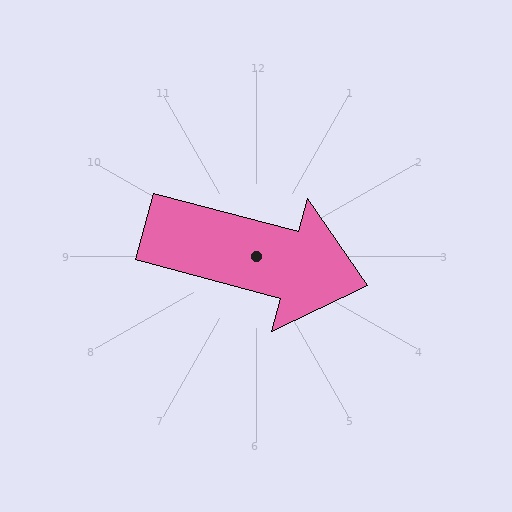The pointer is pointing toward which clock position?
Roughly 3 o'clock.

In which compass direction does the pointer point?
East.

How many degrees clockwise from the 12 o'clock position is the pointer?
Approximately 105 degrees.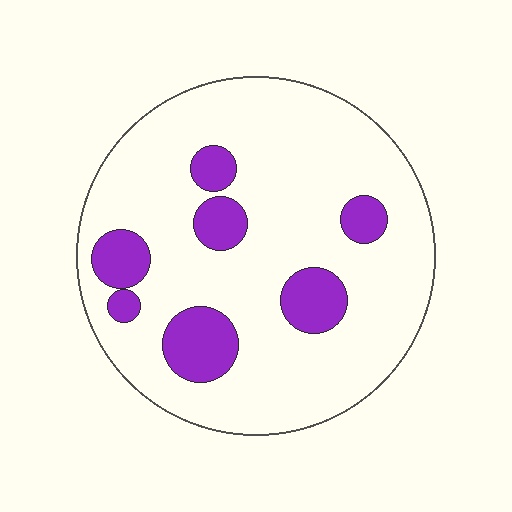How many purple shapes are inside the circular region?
7.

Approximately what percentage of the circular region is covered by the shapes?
Approximately 20%.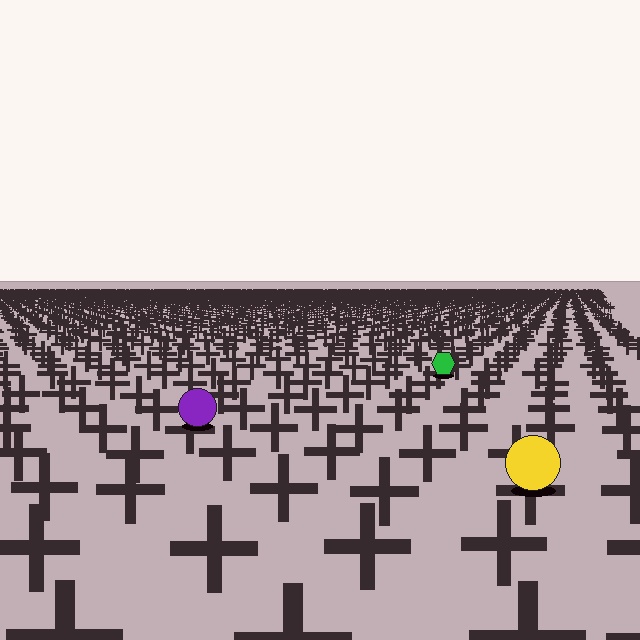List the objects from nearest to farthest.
From nearest to farthest: the yellow circle, the purple circle, the green hexagon.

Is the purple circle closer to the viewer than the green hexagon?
Yes. The purple circle is closer — you can tell from the texture gradient: the ground texture is coarser near it.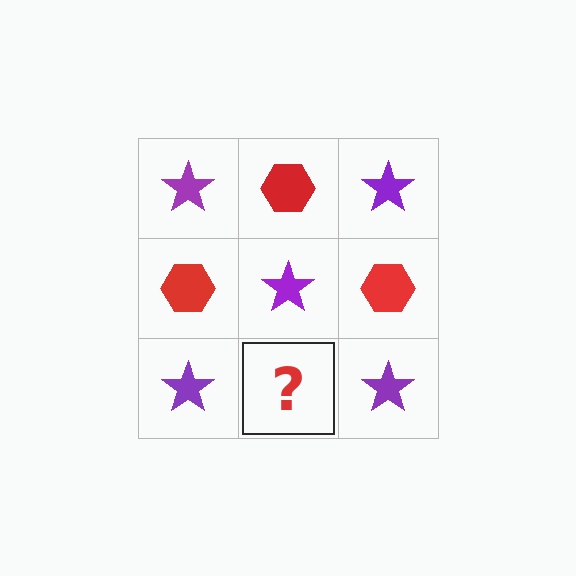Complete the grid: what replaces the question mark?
The question mark should be replaced with a red hexagon.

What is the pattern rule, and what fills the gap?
The rule is that it alternates purple star and red hexagon in a checkerboard pattern. The gap should be filled with a red hexagon.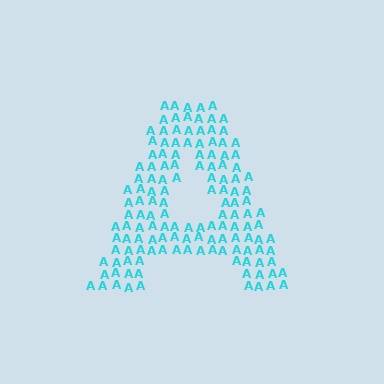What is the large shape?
The large shape is the letter A.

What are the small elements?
The small elements are letter A's.